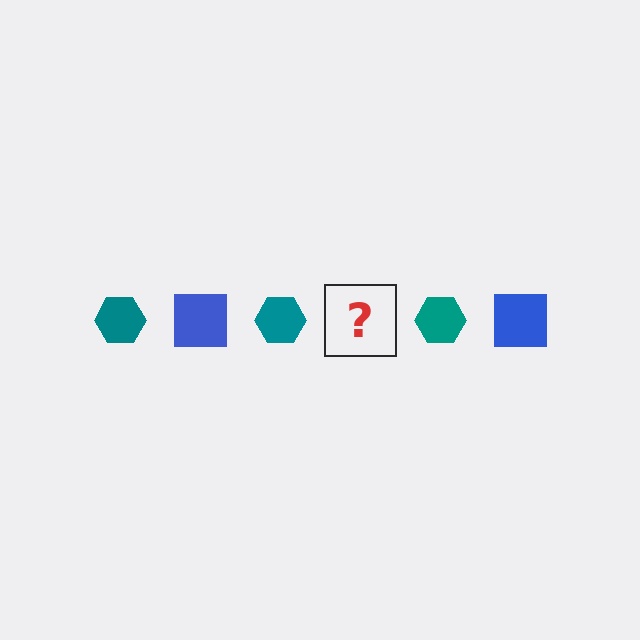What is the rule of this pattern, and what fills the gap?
The rule is that the pattern alternates between teal hexagon and blue square. The gap should be filled with a blue square.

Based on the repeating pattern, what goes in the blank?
The blank should be a blue square.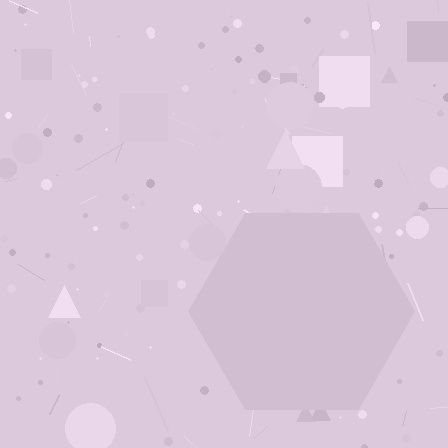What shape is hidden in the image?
A hexagon is hidden in the image.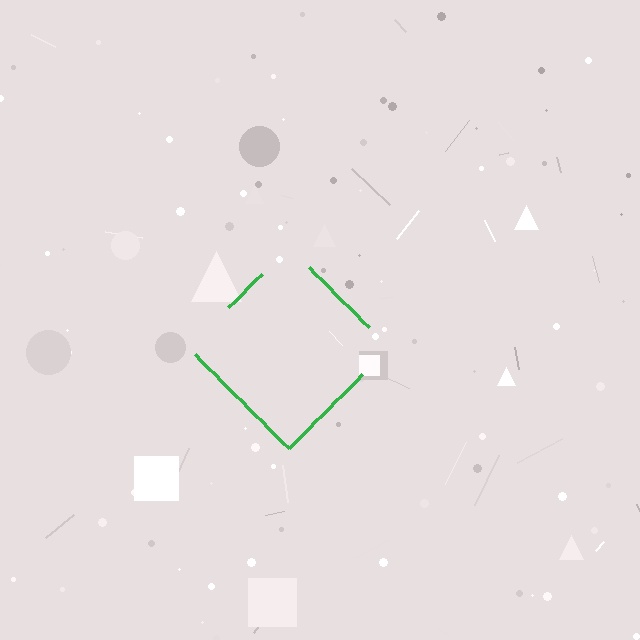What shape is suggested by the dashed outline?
The dashed outline suggests a diamond.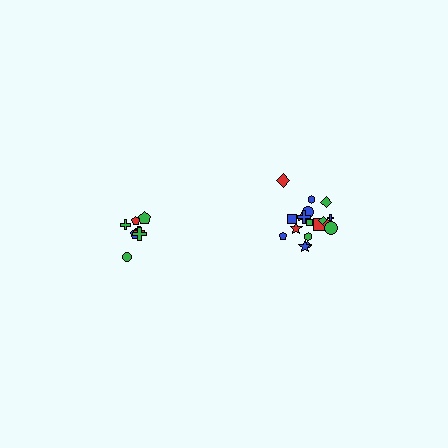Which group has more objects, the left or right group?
The right group.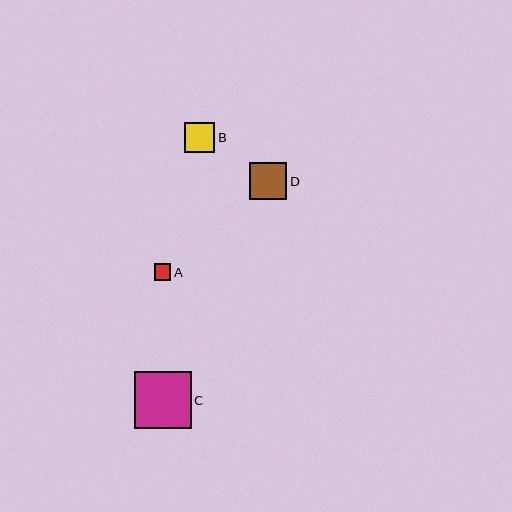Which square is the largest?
Square C is the largest with a size of approximately 57 pixels.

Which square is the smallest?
Square A is the smallest with a size of approximately 17 pixels.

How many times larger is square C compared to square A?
Square C is approximately 3.4 times the size of square A.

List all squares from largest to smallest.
From largest to smallest: C, D, B, A.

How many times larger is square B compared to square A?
Square B is approximately 1.8 times the size of square A.